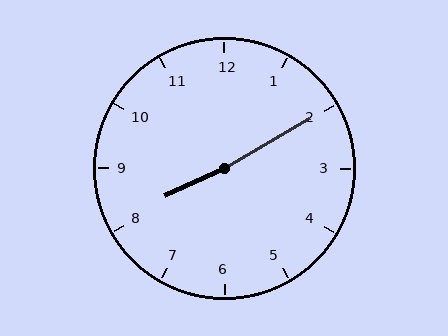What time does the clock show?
8:10.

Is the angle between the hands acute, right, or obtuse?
It is obtuse.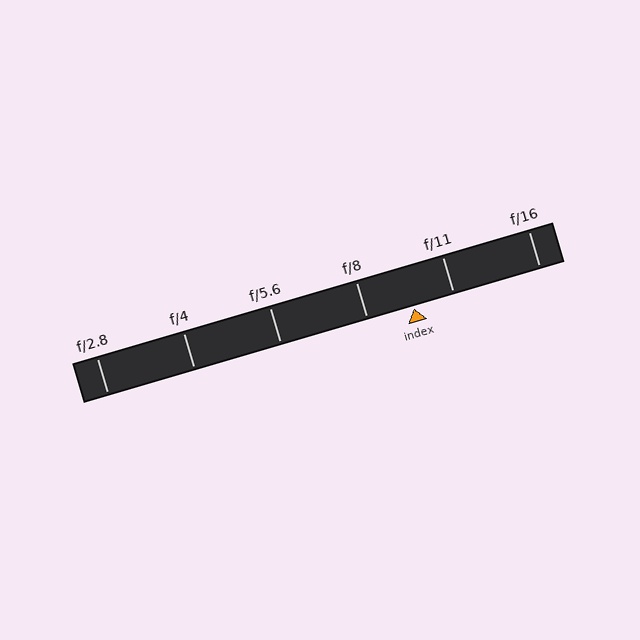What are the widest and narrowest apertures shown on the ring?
The widest aperture shown is f/2.8 and the narrowest is f/16.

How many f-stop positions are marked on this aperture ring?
There are 6 f-stop positions marked.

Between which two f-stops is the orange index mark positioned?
The index mark is between f/8 and f/11.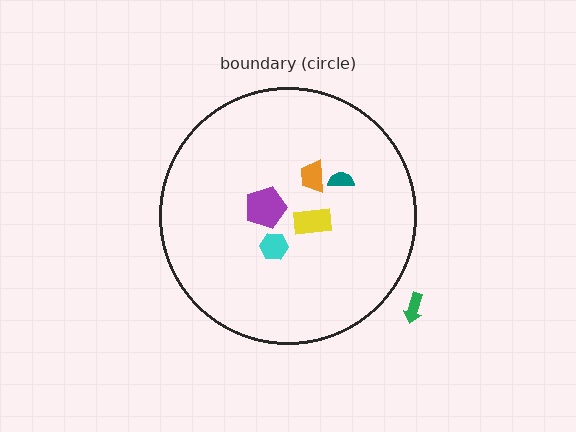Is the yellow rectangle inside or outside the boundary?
Inside.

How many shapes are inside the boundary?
5 inside, 1 outside.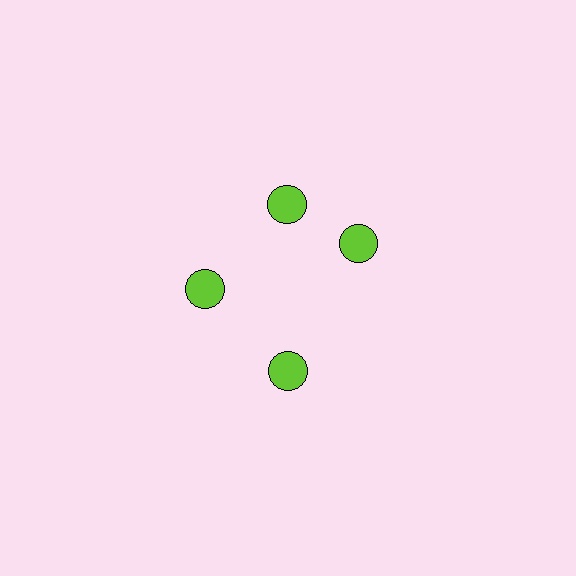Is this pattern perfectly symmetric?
No. The 4 lime circles are arranged in a ring, but one element near the 3 o'clock position is rotated out of alignment along the ring, breaking the 4-fold rotational symmetry.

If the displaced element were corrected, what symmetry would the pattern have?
It would have 4-fold rotational symmetry — the pattern would map onto itself every 90 degrees.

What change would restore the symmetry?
The symmetry would be restored by rotating it back into even spacing with its neighbors so that all 4 circles sit at equal angles and equal distance from the center.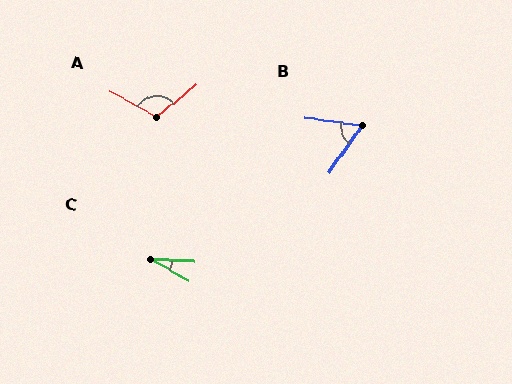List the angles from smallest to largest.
C (26°), B (63°), A (113°).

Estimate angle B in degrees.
Approximately 63 degrees.